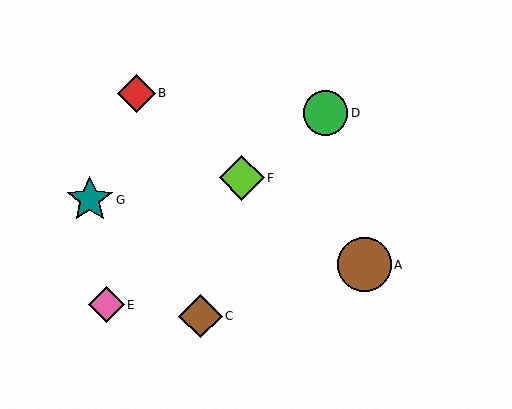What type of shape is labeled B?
Shape B is a red diamond.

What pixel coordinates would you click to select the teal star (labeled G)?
Click at (90, 200) to select the teal star G.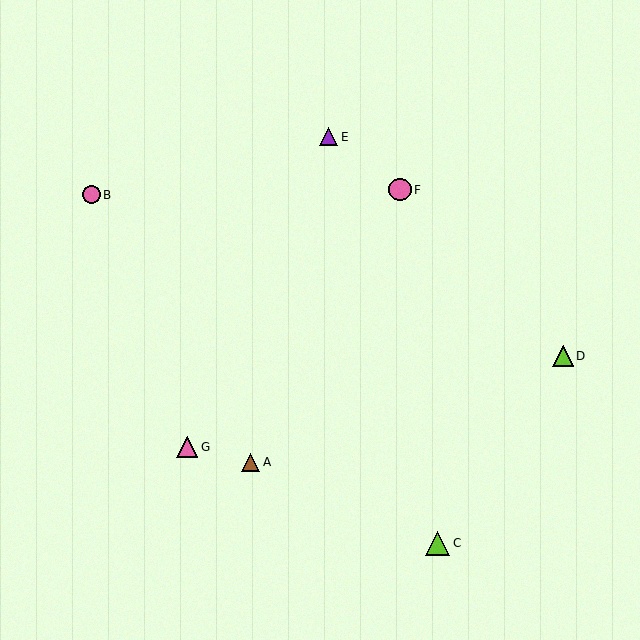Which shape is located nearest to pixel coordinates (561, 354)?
The lime triangle (labeled D) at (563, 356) is nearest to that location.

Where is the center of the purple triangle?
The center of the purple triangle is at (329, 137).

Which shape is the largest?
The lime triangle (labeled C) is the largest.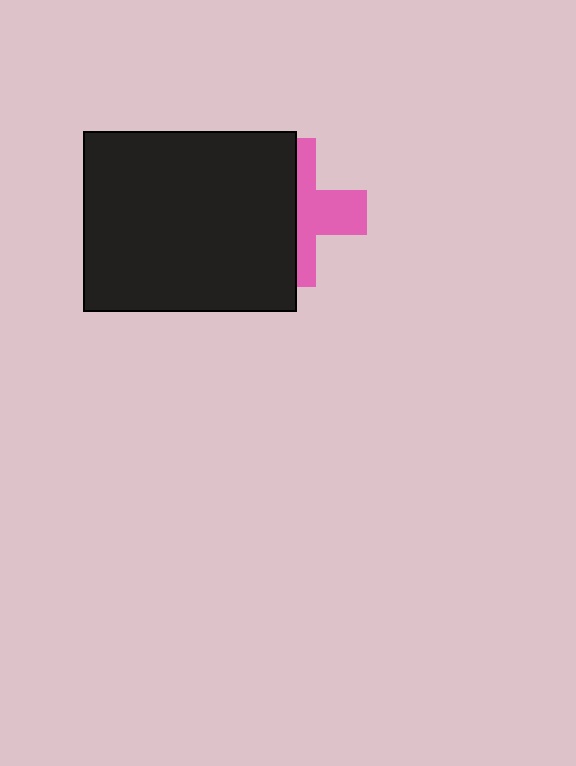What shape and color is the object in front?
The object in front is a black rectangle.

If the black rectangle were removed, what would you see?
You would see the complete pink cross.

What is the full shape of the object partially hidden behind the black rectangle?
The partially hidden object is a pink cross.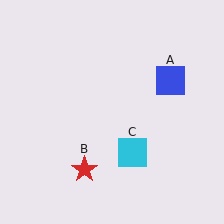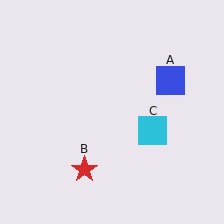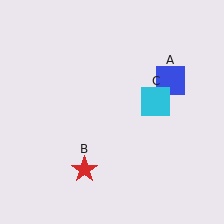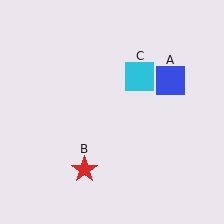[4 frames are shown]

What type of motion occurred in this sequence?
The cyan square (object C) rotated counterclockwise around the center of the scene.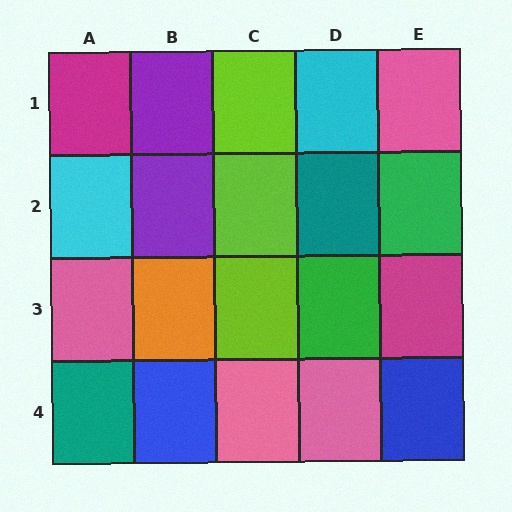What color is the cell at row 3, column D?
Green.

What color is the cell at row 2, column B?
Purple.